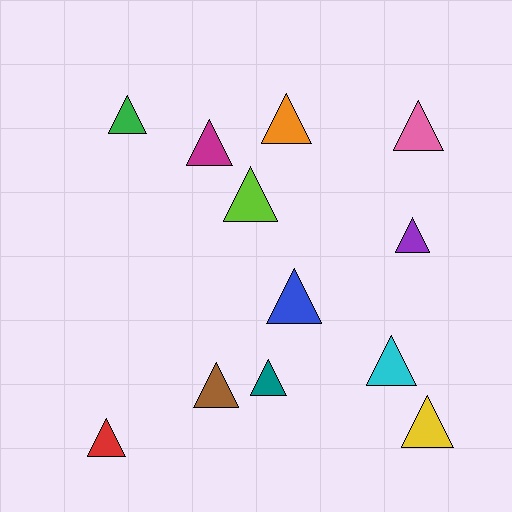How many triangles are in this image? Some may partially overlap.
There are 12 triangles.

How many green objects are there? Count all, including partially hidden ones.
There is 1 green object.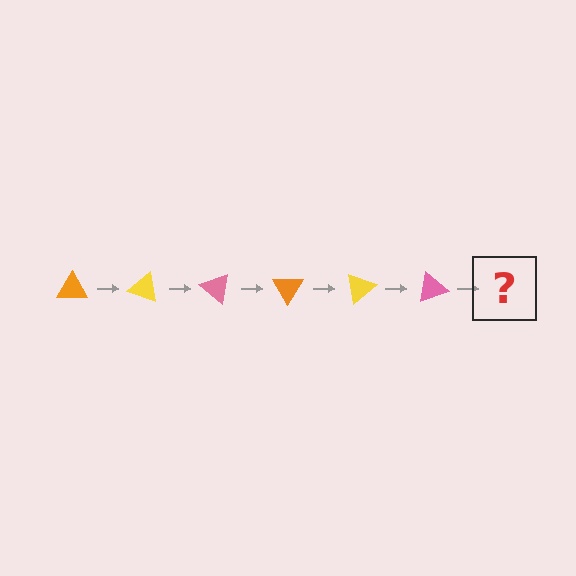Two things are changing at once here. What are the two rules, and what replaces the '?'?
The two rules are that it rotates 20 degrees each step and the color cycles through orange, yellow, and pink. The '?' should be an orange triangle, rotated 120 degrees from the start.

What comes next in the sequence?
The next element should be an orange triangle, rotated 120 degrees from the start.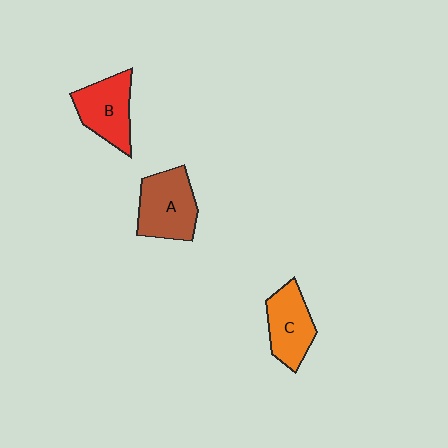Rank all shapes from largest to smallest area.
From largest to smallest: A (brown), B (red), C (orange).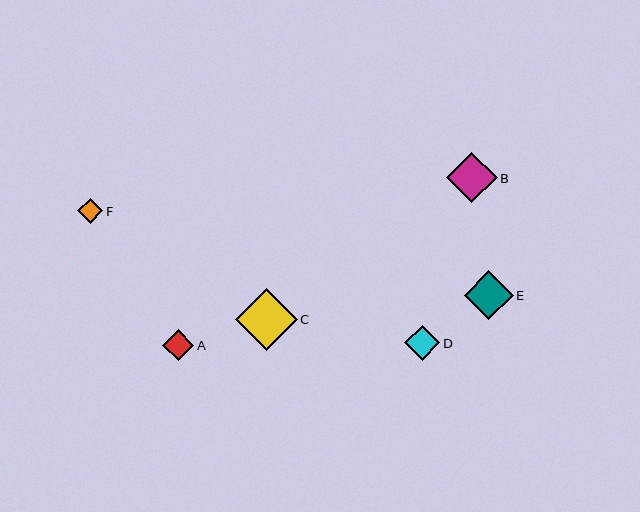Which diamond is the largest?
Diamond C is the largest with a size of approximately 62 pixels.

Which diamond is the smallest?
Diamond F is the smallest with a size of approximately 25 pixels.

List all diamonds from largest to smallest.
From largest to smallest: C, B, E, D, A, F.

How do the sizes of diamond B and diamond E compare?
Diamond B and diamond E are approximately the same size.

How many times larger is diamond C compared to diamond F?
Diamond C is approximately 2.5 times the size of diamond F.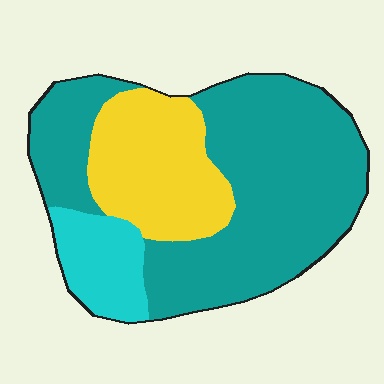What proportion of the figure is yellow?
Yellow takes up about one quarter (1/4) of the figure.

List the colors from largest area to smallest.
From largest to smallest: teal, yellow, cyan.